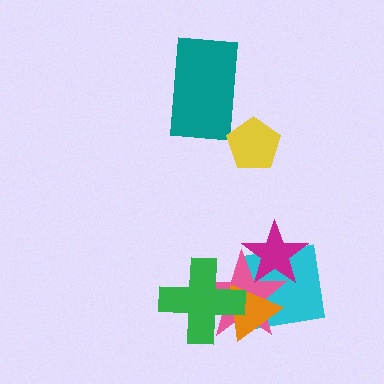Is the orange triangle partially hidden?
Yes, it is partially covered by another shape.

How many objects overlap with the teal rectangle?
0 objects overlap with the teal rectangle.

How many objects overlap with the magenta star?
2 objects overlap with the magenta star.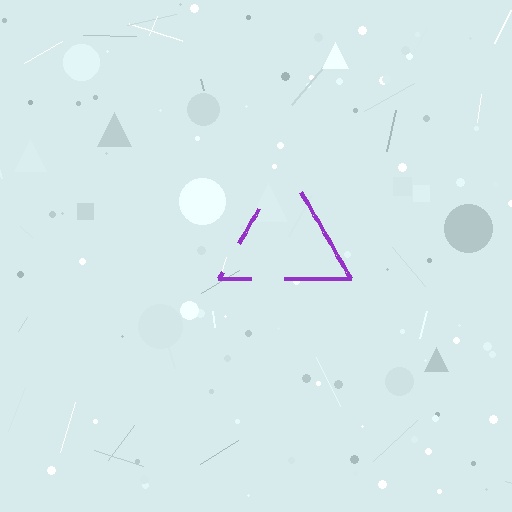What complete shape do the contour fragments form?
The contour fragments form a triangle.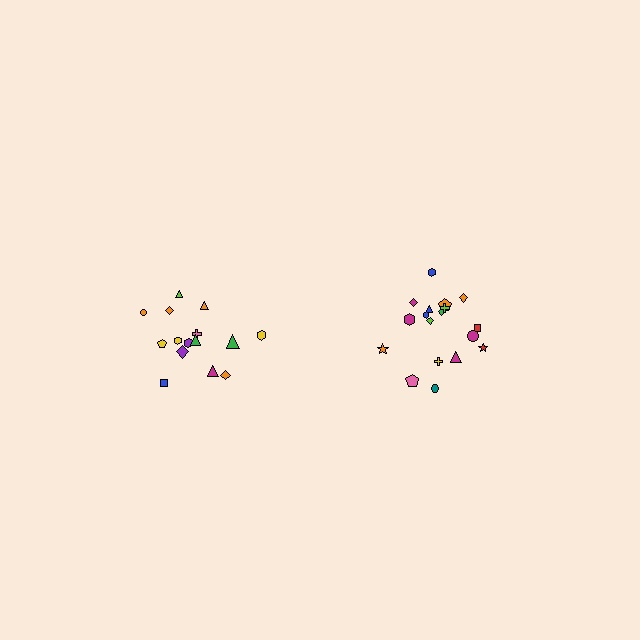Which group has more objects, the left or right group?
The right group.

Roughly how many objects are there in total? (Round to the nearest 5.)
Roughly 35 objects in total.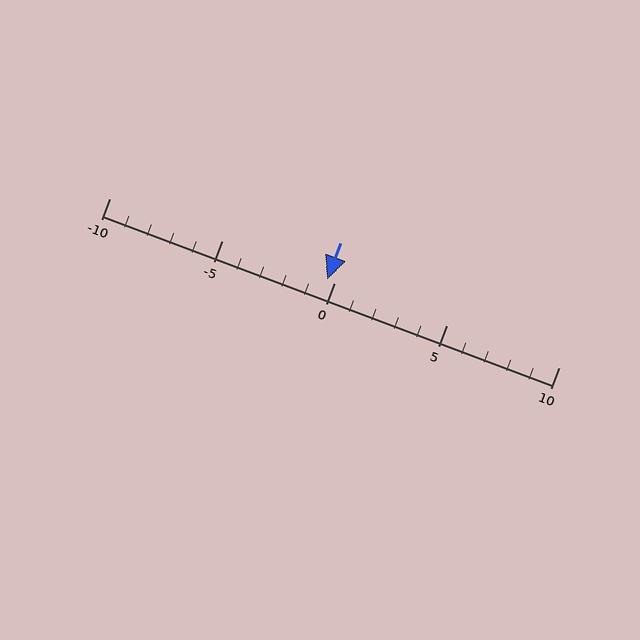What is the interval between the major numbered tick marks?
The major tick marks are spaced 5 units apart.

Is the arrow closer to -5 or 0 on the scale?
The arrow is closer to 0.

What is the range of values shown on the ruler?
The ruler shows values from -10 to 10.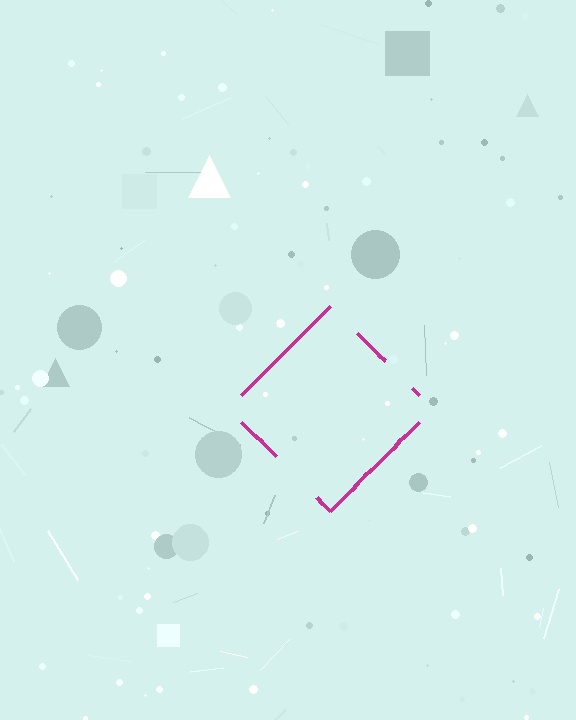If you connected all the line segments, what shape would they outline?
They would outline a diamond.